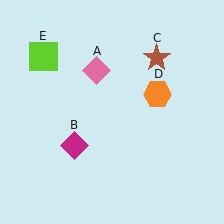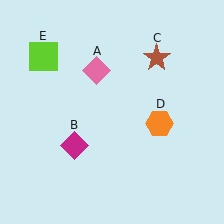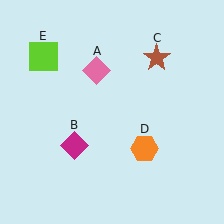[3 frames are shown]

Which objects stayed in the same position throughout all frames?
Pink diamond (object A) and magenta diamond (object B) and brown star (object C) and lime square (object E) remained stationary.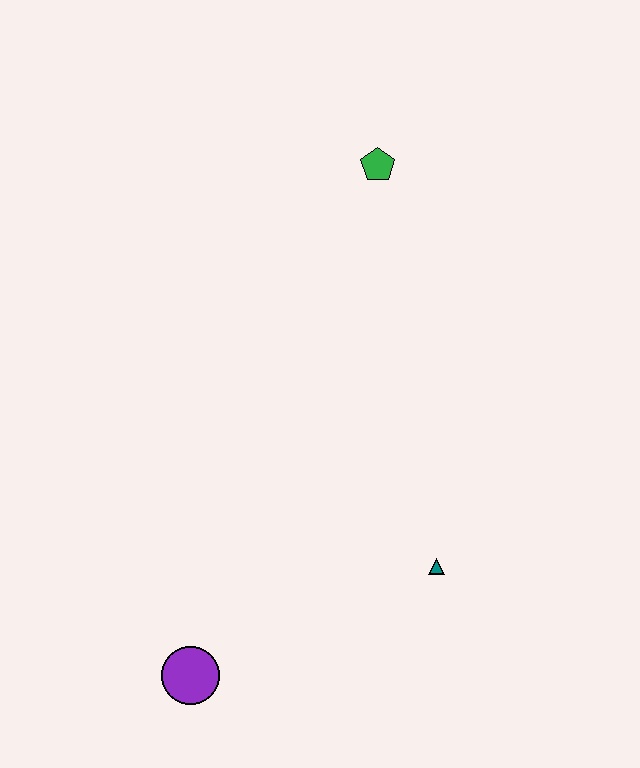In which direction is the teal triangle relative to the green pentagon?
The teal triangle is below the green pentagon.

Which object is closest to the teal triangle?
The purple circle is closest to the teal triangle.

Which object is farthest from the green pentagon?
The purple circle is farthest from the green pentagon.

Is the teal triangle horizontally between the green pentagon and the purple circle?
No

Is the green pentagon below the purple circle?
No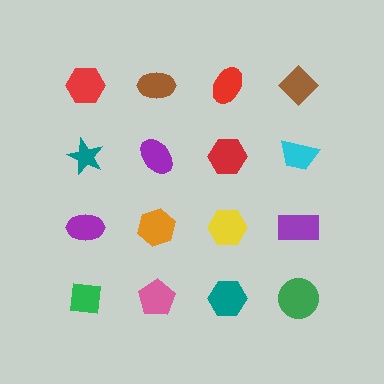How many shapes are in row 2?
4 shapes.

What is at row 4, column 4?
A green circle.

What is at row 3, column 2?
An orange hexagon.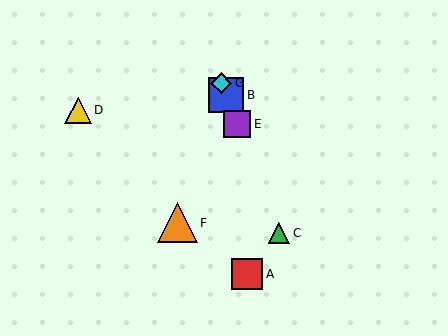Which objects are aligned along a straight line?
Objects B, C, E, G are aligned along a straight line.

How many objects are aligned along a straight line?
4 objects (B, C, E, G) are aligned along a straight line.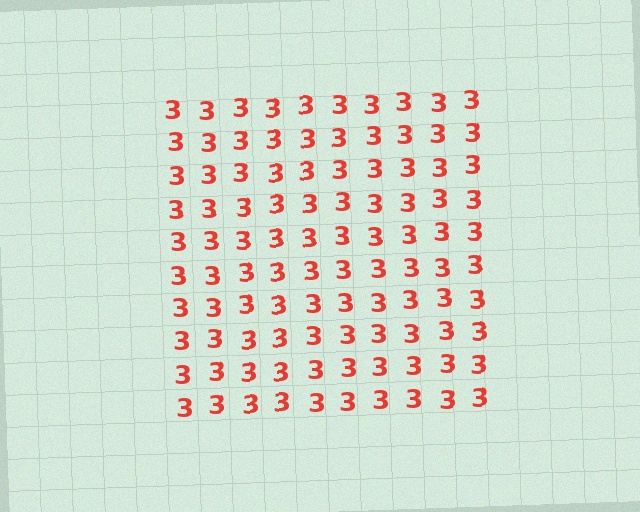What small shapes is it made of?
It is made of small digit 3's.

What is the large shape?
The large shape is a square.